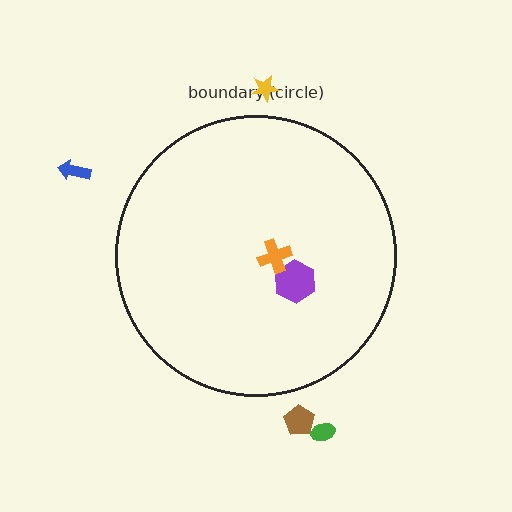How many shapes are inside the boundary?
2 inside, 4 outside.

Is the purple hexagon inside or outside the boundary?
Inside.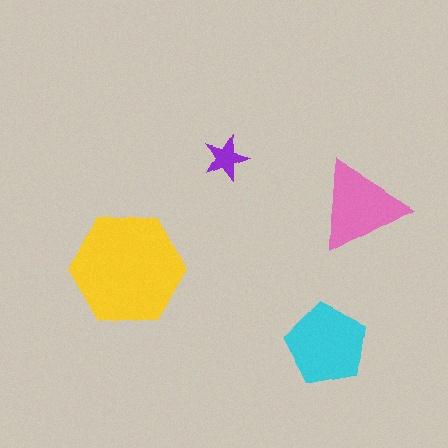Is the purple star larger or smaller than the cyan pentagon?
Smaller.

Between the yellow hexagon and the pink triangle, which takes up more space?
The yellow hexagon.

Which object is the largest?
The yellow hexagon.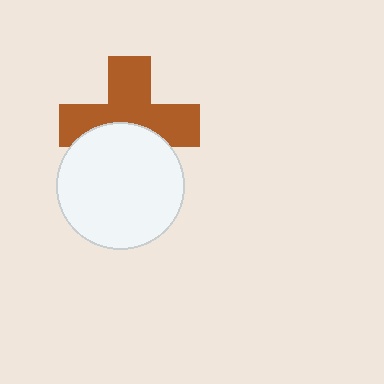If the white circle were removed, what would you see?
You would see the complete brown cross.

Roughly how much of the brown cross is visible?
About half of it is visible (roughly 62%).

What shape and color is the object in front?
The object in front is a white circle.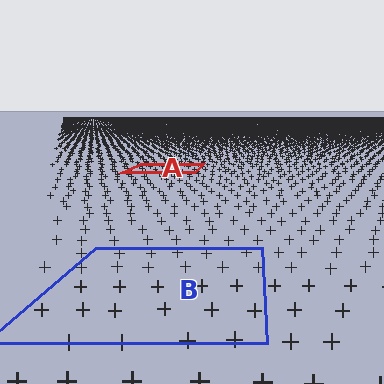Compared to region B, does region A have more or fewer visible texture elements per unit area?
Region A has more texture elements per unit area — they are packed more densely because it is farther away.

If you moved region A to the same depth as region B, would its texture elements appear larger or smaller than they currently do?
They would appear larger. At a closer depth, the same texture elements are projected at a bigger on-screen size.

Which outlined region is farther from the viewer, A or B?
Region A is farther from the viewer — the texture elements inside it appear smaller and more densely packed.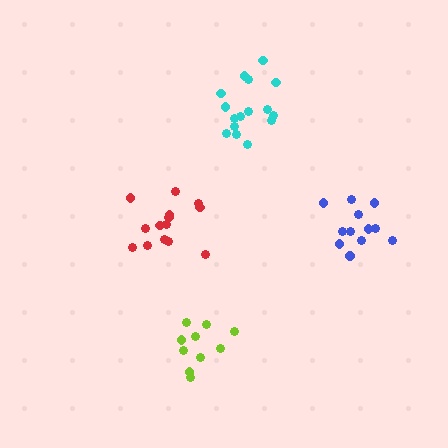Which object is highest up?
The cyan cluster is topmost.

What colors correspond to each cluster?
The clusters are colored: red, cyan, lime, blue.